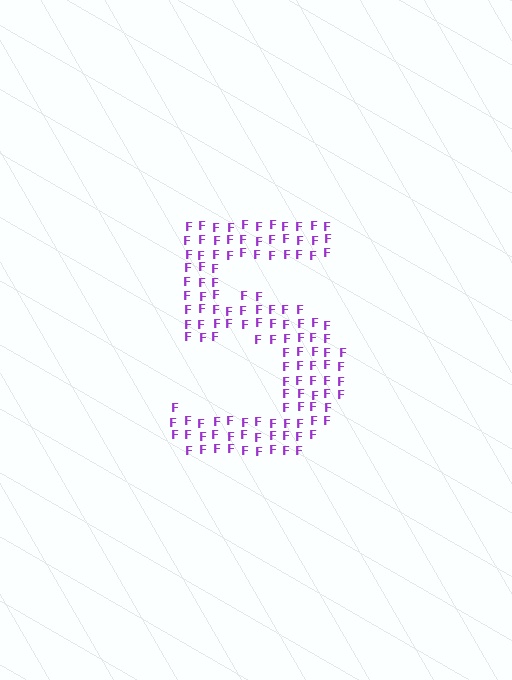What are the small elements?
The small elements are letter F's.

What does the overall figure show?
The overall figure shows the digit 5.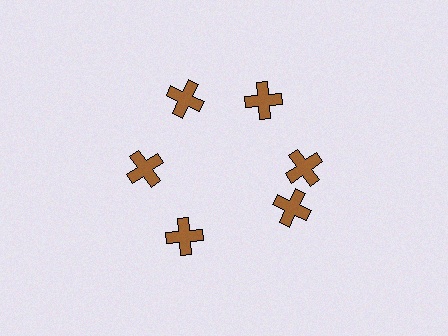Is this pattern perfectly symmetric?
No. The 6 brown crosses are arranged in a ring, but one element near the 5 o'clock position is rotated out of alignment along the ring, breaking the 6-fold rotational symmetry.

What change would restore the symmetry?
The symmetry would be restored by rotating it back into even spacing with its neighbors so that all 6 crosses sit at equal angles and equal distance from the center.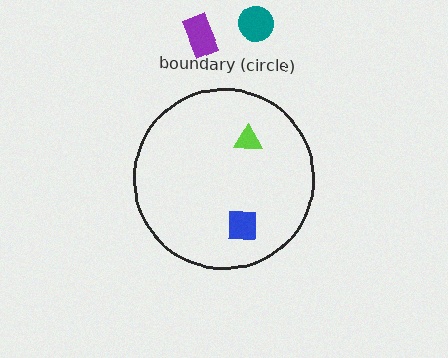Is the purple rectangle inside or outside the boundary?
Outside.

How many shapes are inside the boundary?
2 inside, 2 outside.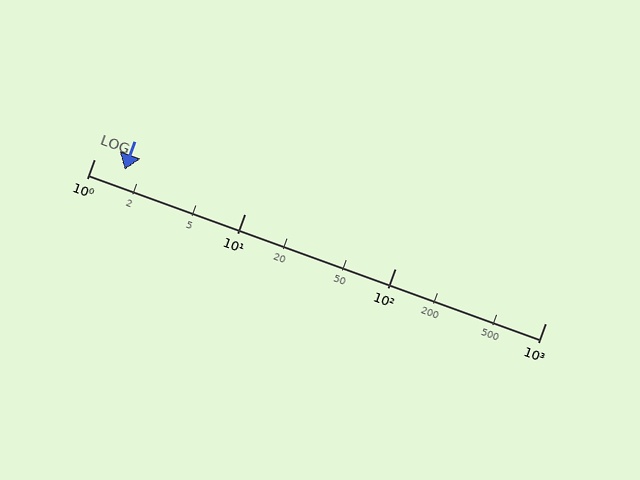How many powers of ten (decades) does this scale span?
The scale spans 3 decades, from 1 to 1000.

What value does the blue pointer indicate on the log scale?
The pointer indicates approximately 1.6.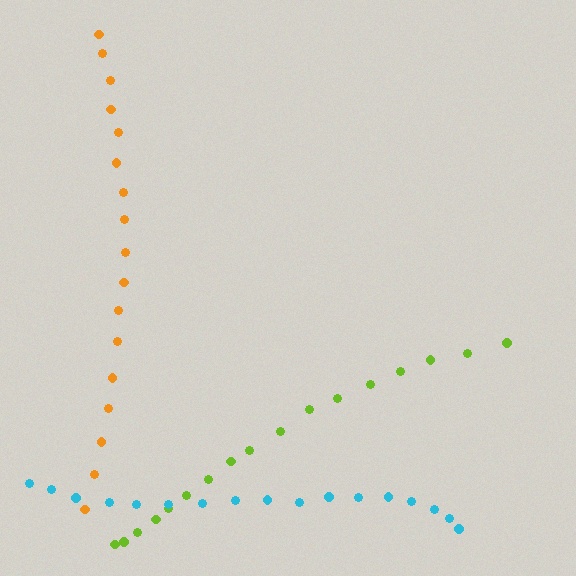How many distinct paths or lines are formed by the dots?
There are 3 distinct paths.